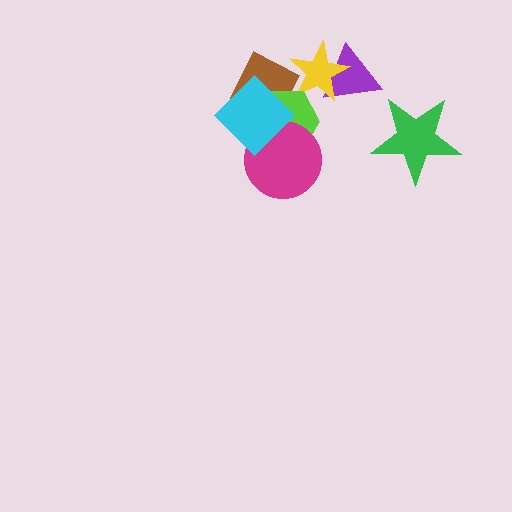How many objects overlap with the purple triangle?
1 object overlaps with the purple triangle.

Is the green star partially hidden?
No, no other shape covers it.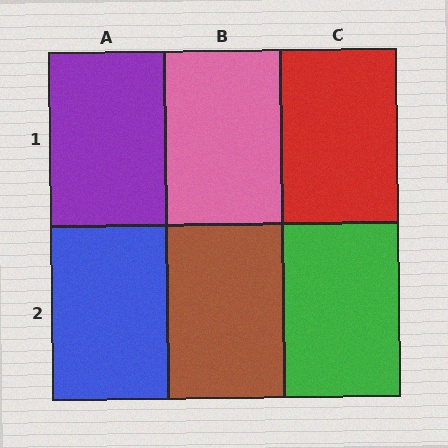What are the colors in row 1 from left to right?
Purple, pink, red.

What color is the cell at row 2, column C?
Green.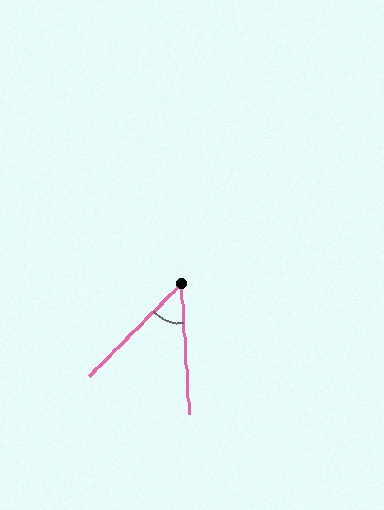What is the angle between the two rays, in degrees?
Approximately 48 degrees.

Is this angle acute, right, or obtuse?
It is acute.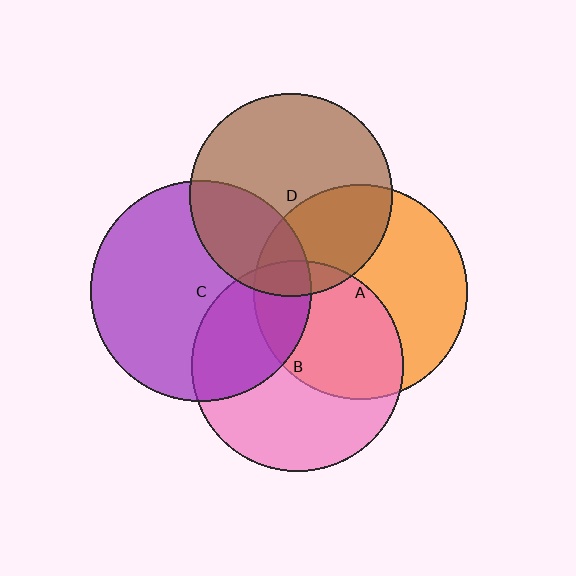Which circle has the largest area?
Circle C (purple).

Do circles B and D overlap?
Yes.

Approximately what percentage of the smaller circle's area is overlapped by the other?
Approximately 10%.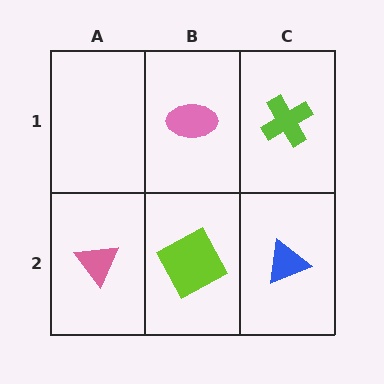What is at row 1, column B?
A pink ellipse.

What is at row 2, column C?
A blue triangle.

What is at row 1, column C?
A lime cross.